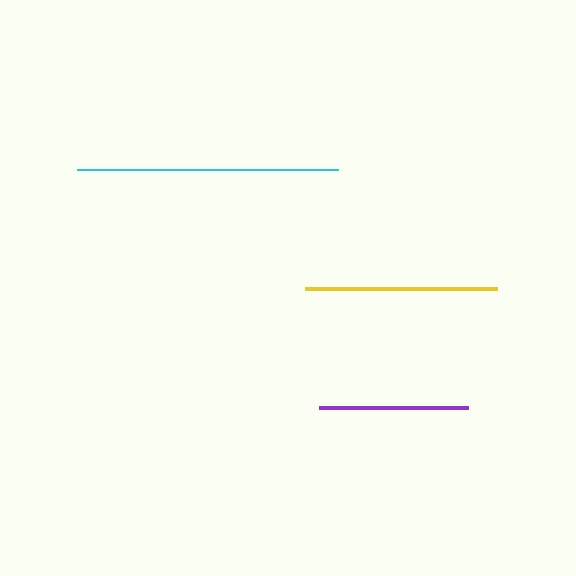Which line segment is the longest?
The cyan line is the longest at approximately 261 pixels.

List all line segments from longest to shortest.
From longest to shortest: cyan, yellow, purple.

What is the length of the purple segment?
The purple segment is approximately 149 pixels long.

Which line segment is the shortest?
The purple line is the shortest at approximately 149 pixels.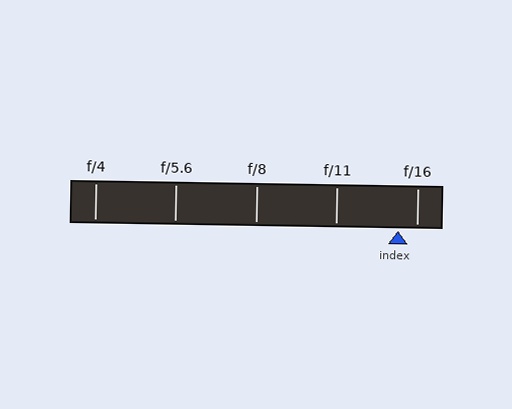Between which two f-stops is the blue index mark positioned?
The index mark is between f/11 and f/16.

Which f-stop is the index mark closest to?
The index mark is closest to f/16.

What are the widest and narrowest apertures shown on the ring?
The widest aperture shown is f/4 and the narrowest is f/16.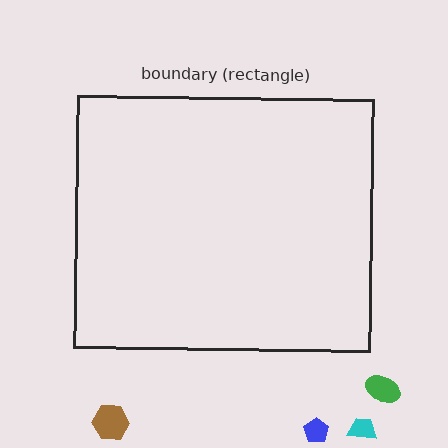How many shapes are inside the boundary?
0 inside, 4 outside.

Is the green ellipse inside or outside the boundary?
Outside.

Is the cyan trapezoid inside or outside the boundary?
Outside.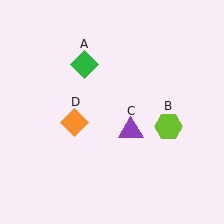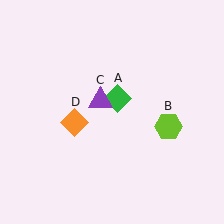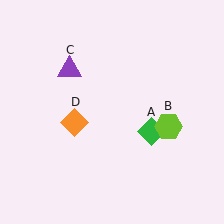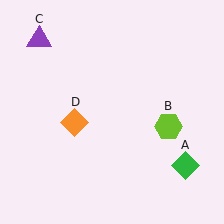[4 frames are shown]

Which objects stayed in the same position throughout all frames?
Lime hexagon (object B) and orange diamond (object D) remained stationary.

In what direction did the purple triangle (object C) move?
The purple triangle (object C) moved up and to the left.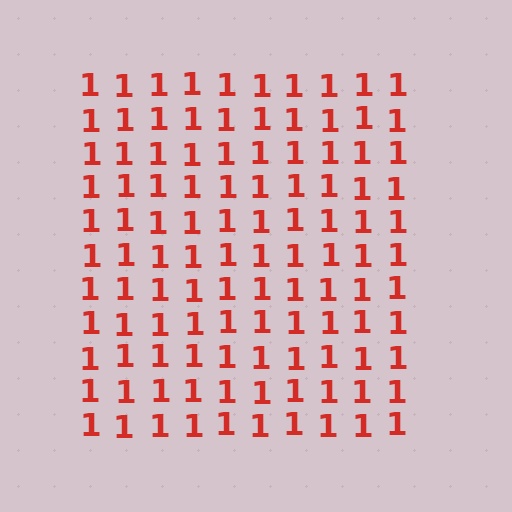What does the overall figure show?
The overall figure shows a square.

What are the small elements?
The small elements are digit 1's.